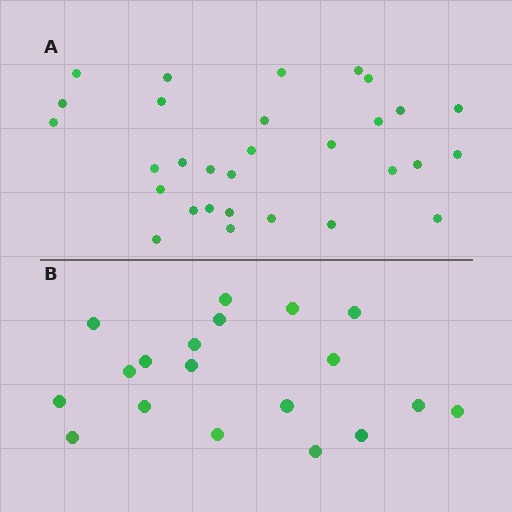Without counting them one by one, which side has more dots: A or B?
Region A (the top region) has more dots.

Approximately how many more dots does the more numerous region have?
Region A has roughly 12 or so more dots than region B.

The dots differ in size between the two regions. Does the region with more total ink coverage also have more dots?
No. Region B has more total ink coverage because its dots are larger, but region A actually contains more individual dots. Total area can be misleading — the number of items is what matters here.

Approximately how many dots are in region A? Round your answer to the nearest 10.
About 30 dots.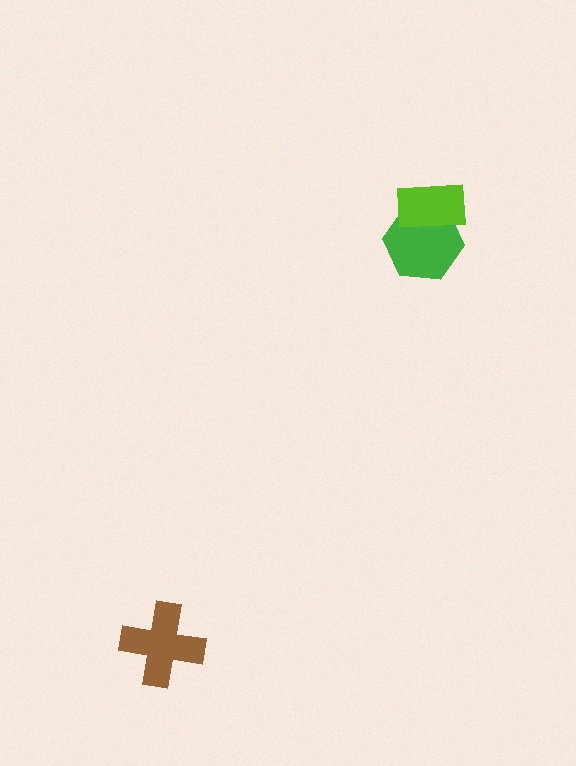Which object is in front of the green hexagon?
The lime rectangle is in front of the green hexagon.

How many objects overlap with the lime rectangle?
1 object overlaps with the lime rectangle.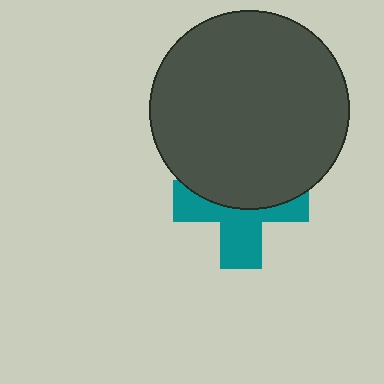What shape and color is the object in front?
The object in front is a dark gray circle.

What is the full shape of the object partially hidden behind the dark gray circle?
The partially hidden object is a teal cross.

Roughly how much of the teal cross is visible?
About half of it is visible (roughly 49%).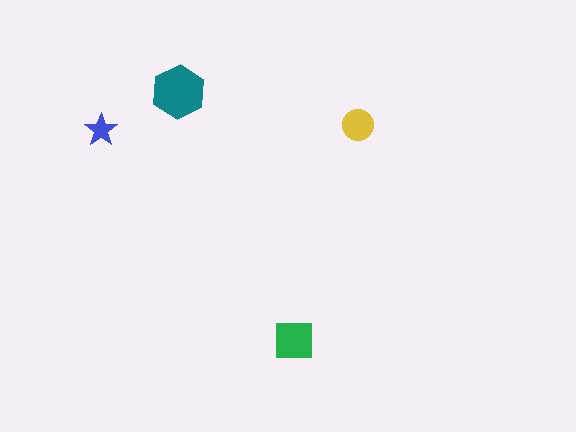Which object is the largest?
The teal hexagon.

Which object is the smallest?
The blue star.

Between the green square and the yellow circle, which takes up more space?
The green square.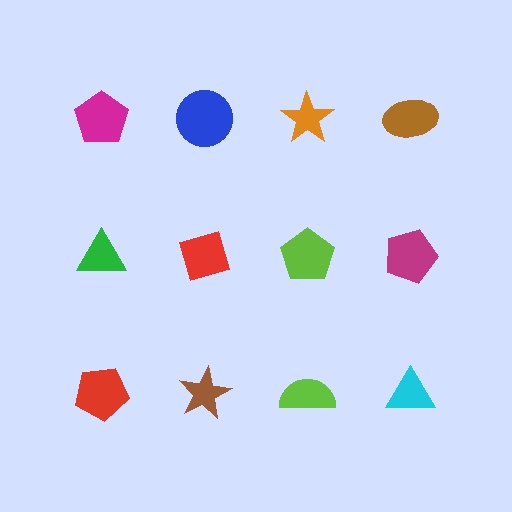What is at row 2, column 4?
A magenta pentagon.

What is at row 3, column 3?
A lime semicircle.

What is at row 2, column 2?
A red diamond.